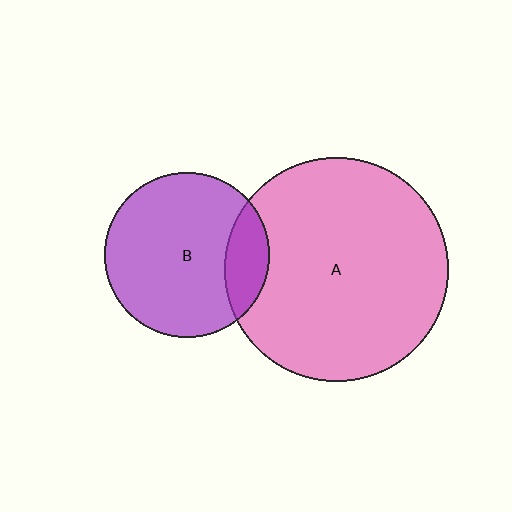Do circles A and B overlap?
Yes.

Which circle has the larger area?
Circle A (pink).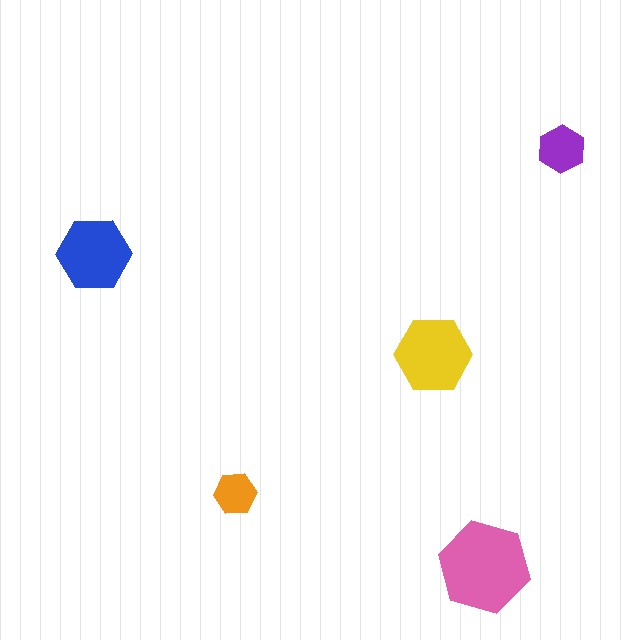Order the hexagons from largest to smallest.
the pink one, the yellow one, the blue one, the purple one, the orange one.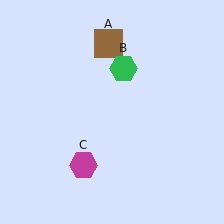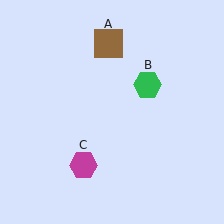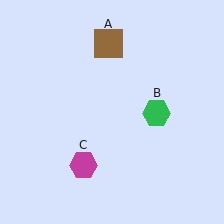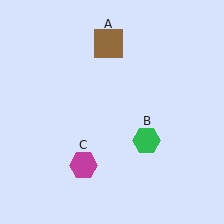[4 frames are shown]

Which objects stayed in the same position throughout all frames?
Brown square (object A) and magenta hexagon (object C) remained stationary.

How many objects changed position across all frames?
1 object changed position: green hexagon (object B).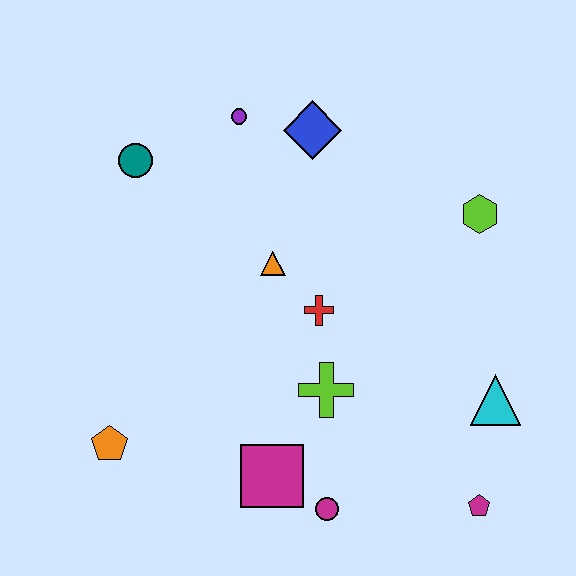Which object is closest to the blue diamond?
The purple circle is closest to the blue diamond.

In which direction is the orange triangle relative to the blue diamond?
The orange triangle is below the blue diamond.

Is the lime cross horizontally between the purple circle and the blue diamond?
No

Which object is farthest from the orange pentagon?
The lime hexagon is farthest from the orange pentagon.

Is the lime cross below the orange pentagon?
No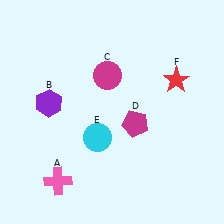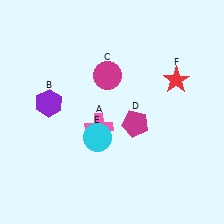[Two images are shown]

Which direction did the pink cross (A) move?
The pink cross (A) moved up.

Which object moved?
The pink cross (A) moved up.